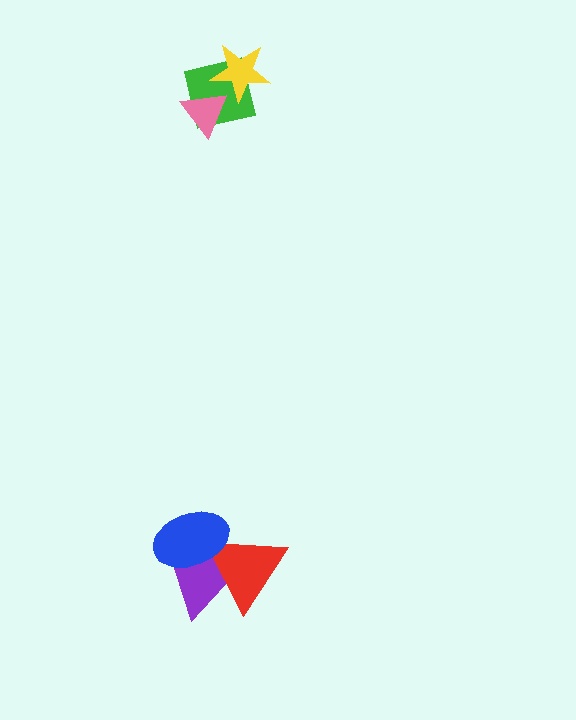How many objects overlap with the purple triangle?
2 objects overlap with the purple triangle.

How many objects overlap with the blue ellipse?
2 objects overlap with the blue ellipse.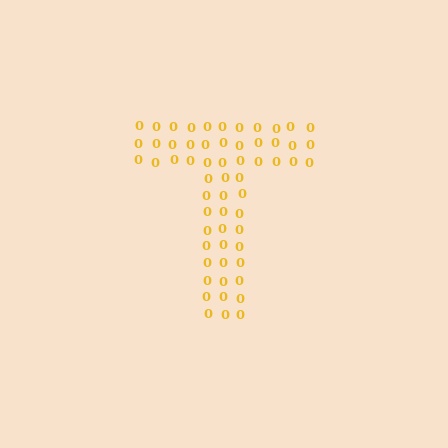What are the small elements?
The small elements are digit 0's.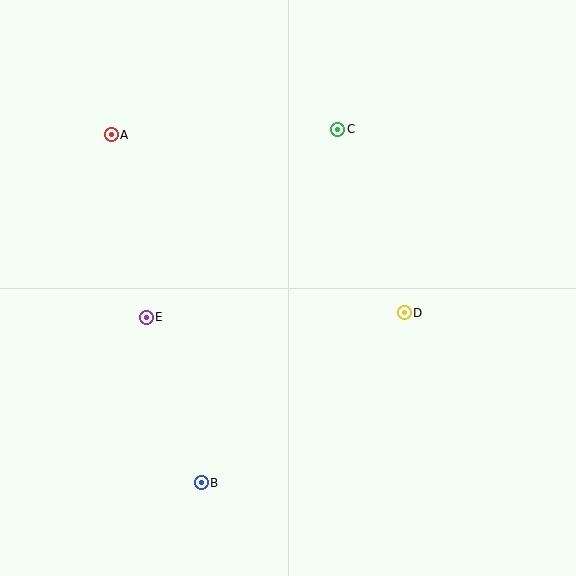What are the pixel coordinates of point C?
Point C is at (338, 129).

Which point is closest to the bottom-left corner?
Point B is closest to the bottom-left corner.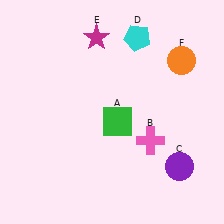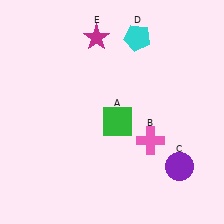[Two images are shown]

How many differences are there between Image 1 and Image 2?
There is 1 difference between the two images.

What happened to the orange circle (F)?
The orange circle (F) was removed in Image 2. It was in the top-right area of Image 1.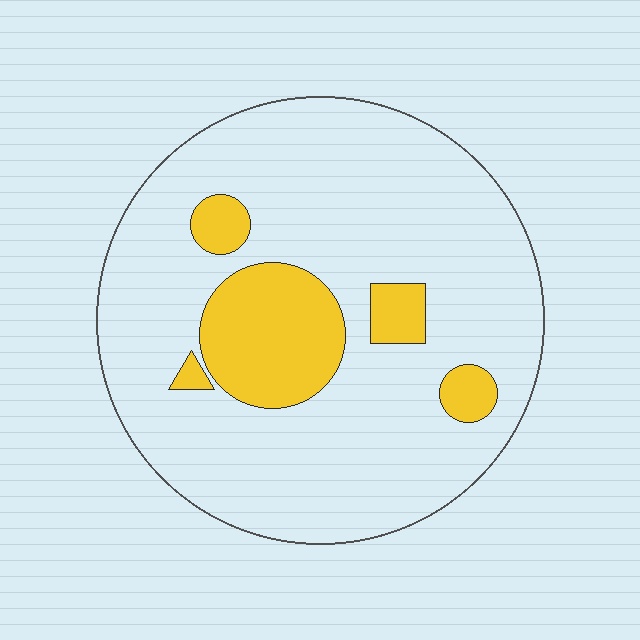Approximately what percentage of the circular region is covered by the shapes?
Approximately 15%.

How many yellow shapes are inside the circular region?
5.